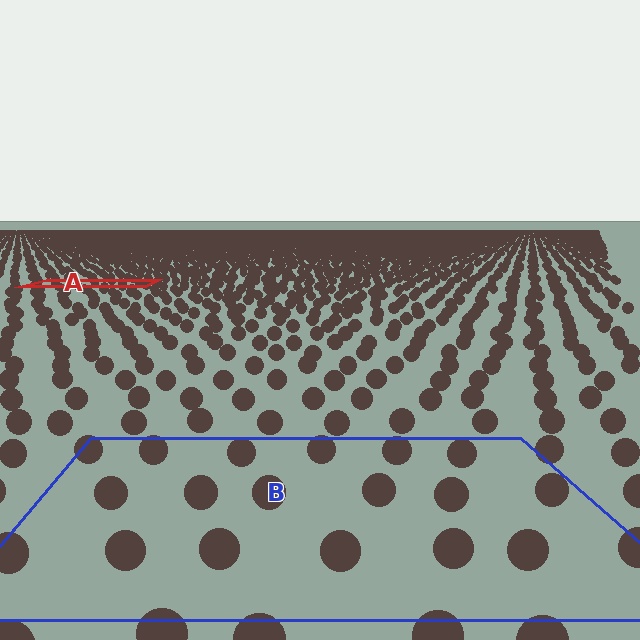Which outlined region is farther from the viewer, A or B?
Region A is farther from the viewer — the texture elements inside it appear smaller and more densely packed.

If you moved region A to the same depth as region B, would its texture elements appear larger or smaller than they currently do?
They would appear larger. At a closer depth, the same texture elements are projected at a bigger on-screen size.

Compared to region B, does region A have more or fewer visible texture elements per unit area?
Region A has more texture elements per unit area — they are packed more densely because it is farther away.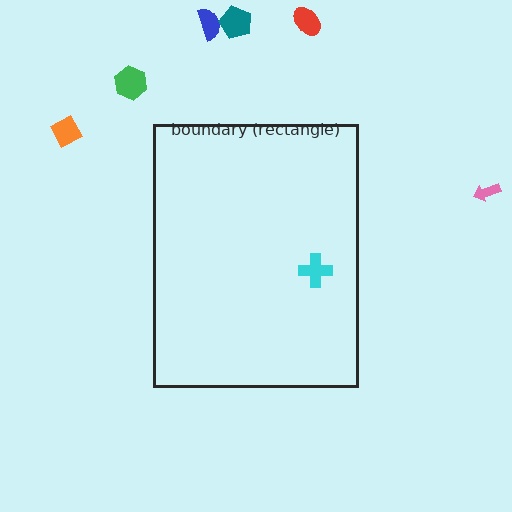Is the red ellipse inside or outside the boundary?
Outside.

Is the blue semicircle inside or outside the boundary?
Outside.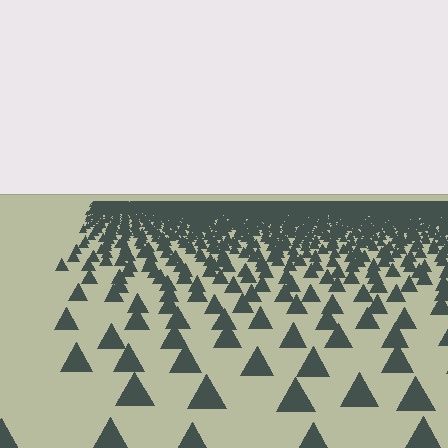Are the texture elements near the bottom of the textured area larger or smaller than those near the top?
Larger. Near the bottom, elements are closer to the viewer and appear at a bigger on-screen size.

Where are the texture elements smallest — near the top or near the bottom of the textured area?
Near the top.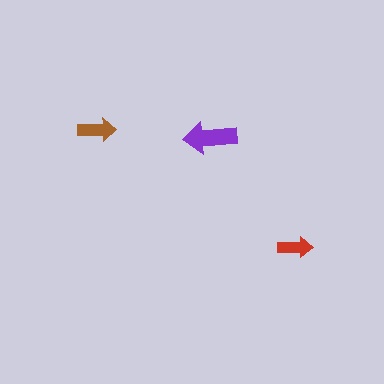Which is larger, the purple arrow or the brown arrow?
The purple one.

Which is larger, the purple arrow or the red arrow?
The purple one.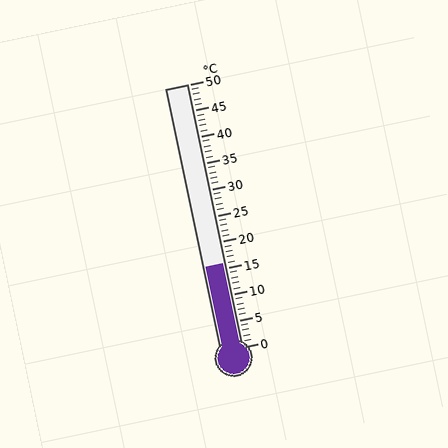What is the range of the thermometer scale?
The thermometer scale ranges from 0°C to 50°C.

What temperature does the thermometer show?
The thermometer shows approximately 16°C.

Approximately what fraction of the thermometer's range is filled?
The thermometer is filled to approximately 30% of its range.